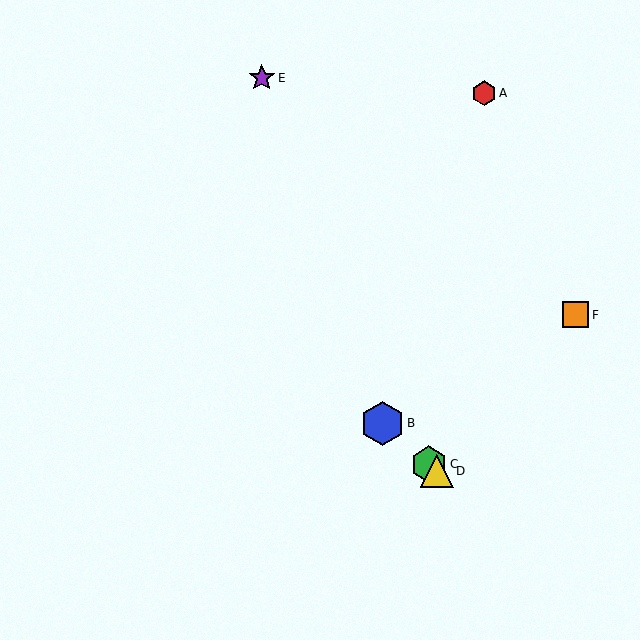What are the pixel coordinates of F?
Object F is at (575, 315).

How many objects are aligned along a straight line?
3 objects (B, C, D) are aligned along a straight line.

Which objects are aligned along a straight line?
Objects B, C, D are aligned along a straight line.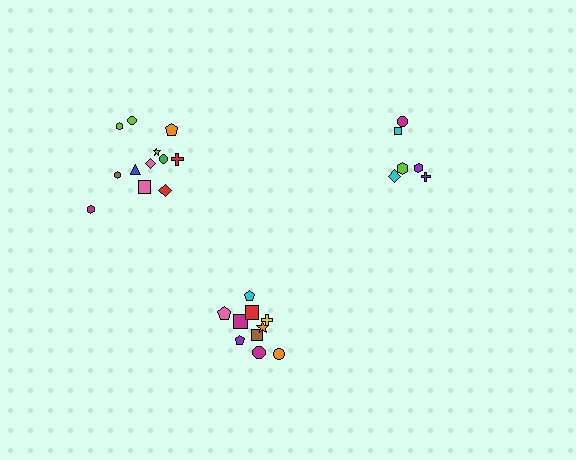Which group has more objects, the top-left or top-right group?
The top-left group.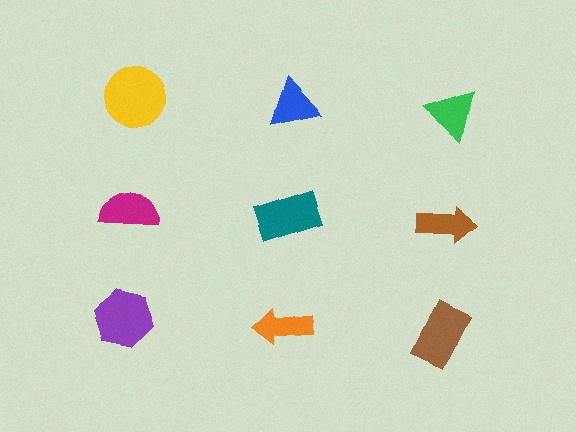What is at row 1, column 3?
A green triangle.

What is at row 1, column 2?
A blue triangle.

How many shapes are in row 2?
3 shapes.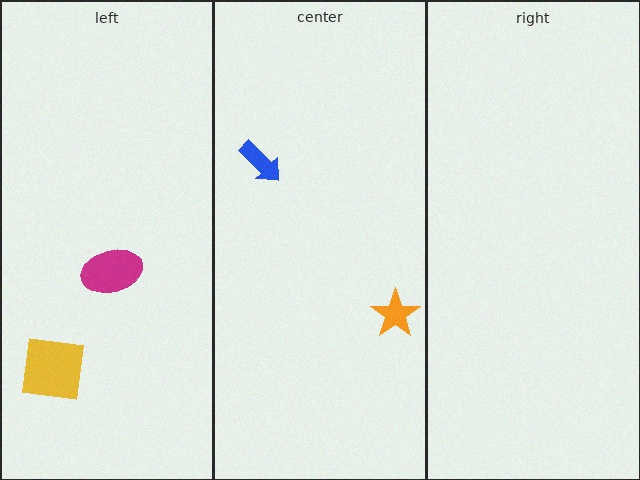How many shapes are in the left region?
2.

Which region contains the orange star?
The center region.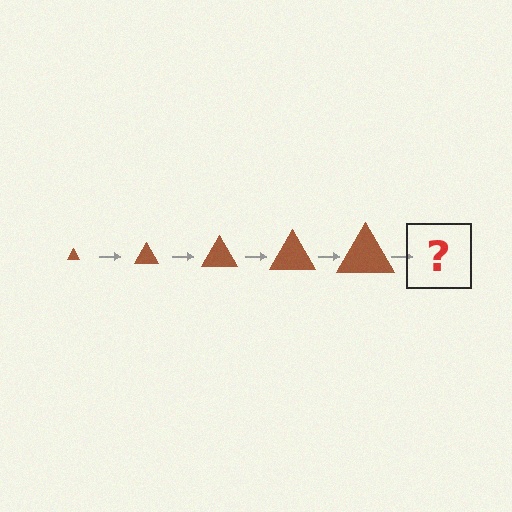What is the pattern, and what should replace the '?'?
The pattern is that the triangle gets progressively larger each step. The '?' should be a brown triangle, larger than the previous one.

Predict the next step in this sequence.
The next step is a brown triangle, larger than the previous one.